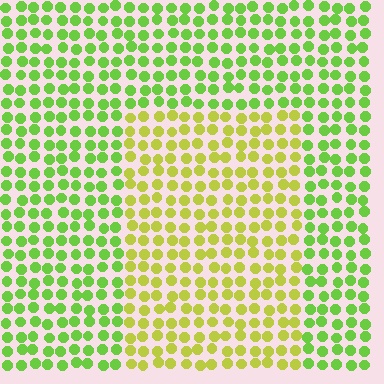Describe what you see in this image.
The image is filled with small lime elements in a uniform arrangement. A rectangle-shaped region is visible where the elements are tinted to a slightly different hue, forming a subtle color boundary.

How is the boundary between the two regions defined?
The boundary is defined purely by a slight shift in hue (about 35 degrees). Spacing, size, and orientation are identical on both sides.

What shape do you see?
I see a rectangle.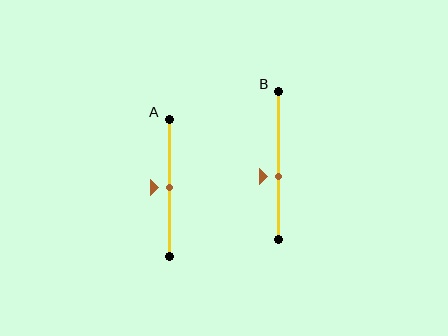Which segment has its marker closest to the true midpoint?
Segment A has its marker closest to the true midpoint.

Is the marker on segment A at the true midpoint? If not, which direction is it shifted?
Yes, the marker on segment A is at the true midpoint.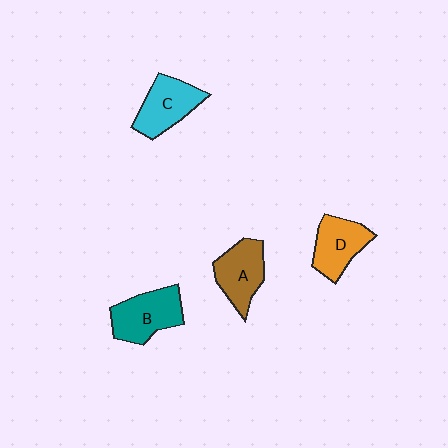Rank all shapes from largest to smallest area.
From largest to smallest: B (teal), C (cyan), A (brown), D (orange).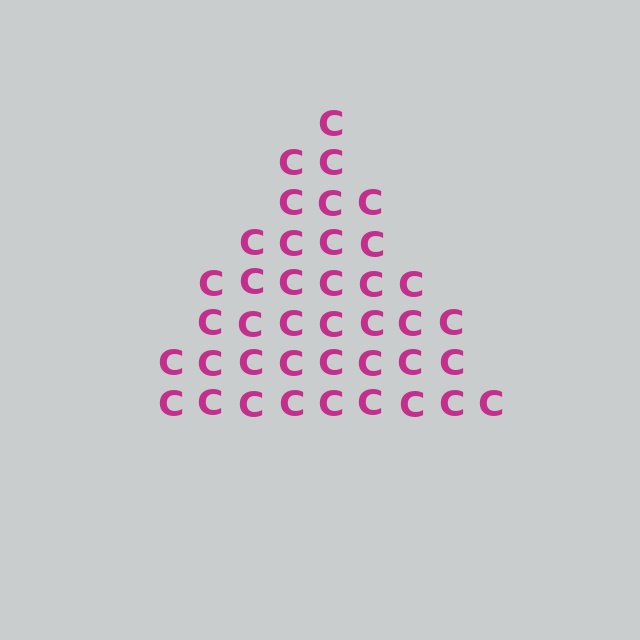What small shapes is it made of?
It is made of small letter C's.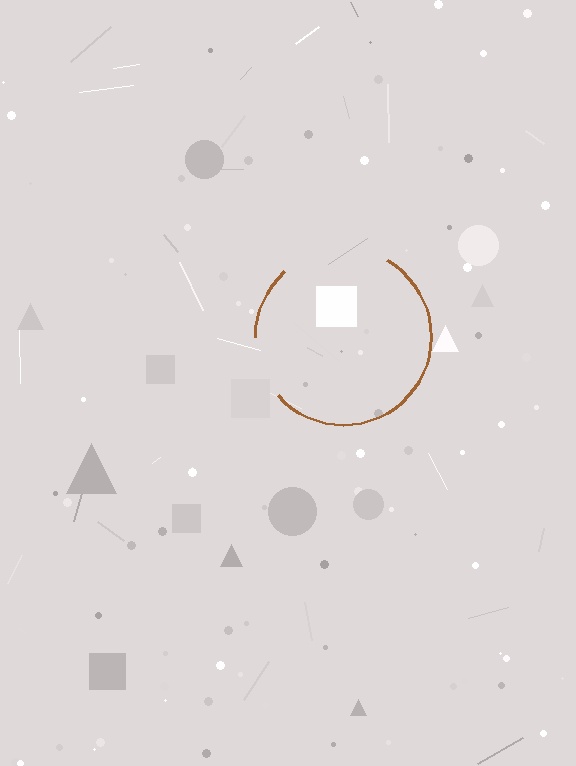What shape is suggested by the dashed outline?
The dashed outline suggests a circle.